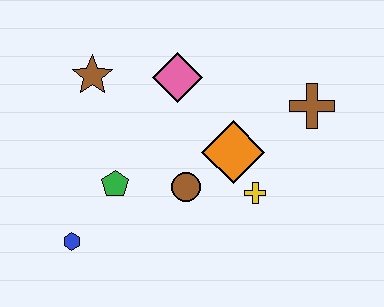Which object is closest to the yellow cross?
The orange diamond is closest to the yellow cross.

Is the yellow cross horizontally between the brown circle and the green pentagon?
No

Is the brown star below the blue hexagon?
No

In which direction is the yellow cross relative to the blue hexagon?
The yellow cross is to the right of the blue hexagon.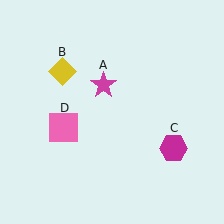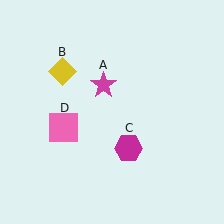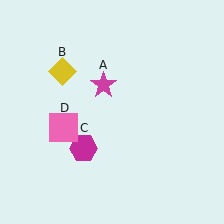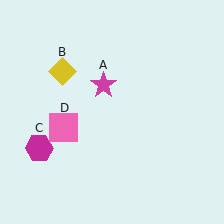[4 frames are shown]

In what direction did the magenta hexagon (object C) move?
The magenta hexagon (object C) moved left.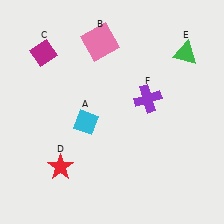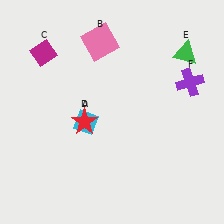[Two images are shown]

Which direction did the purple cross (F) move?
The purple cross (F) moved right.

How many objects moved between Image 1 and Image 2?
2 objects moved between the two images.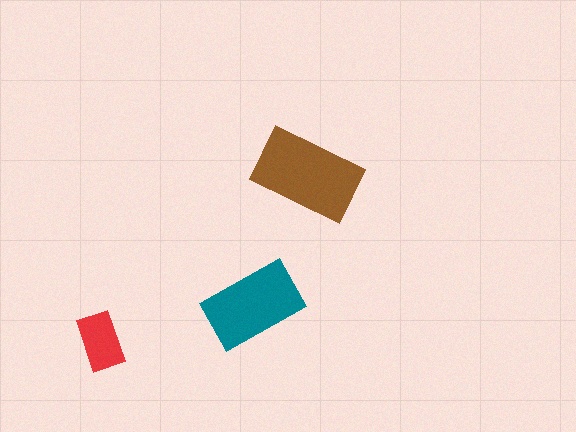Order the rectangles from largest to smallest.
the brown one, the teal one, the red one.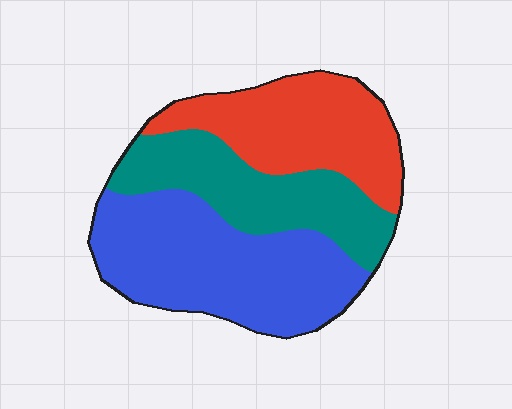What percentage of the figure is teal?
Teal takes up about one quarter (1/4) of the figure.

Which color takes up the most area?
Blue, at roughly 40%.